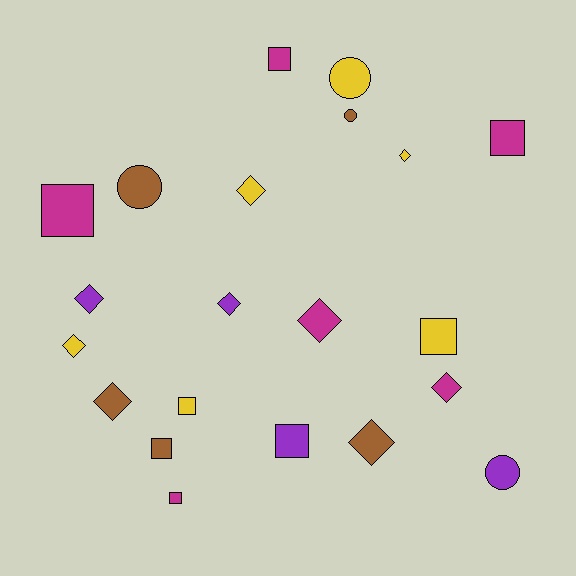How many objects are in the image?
There are 21 objects.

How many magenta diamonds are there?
There are 2 magenta diamonds.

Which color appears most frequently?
Yellow, with 6 objects.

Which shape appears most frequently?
Diamond, with 9 objects.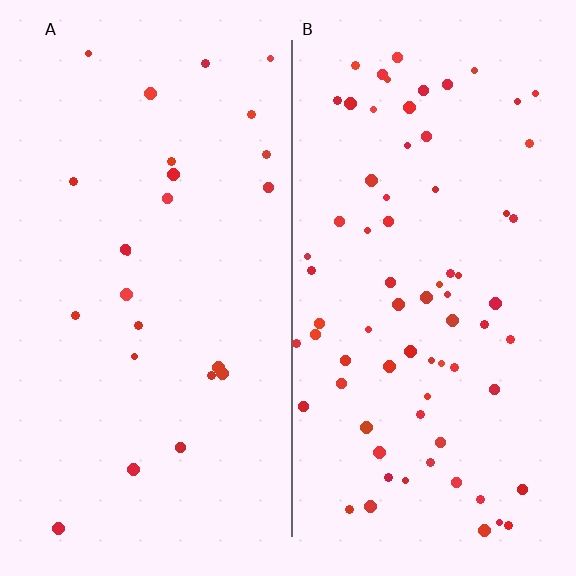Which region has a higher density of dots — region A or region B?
B (the right).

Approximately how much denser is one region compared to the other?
Approximately 3.0× — region B over region A.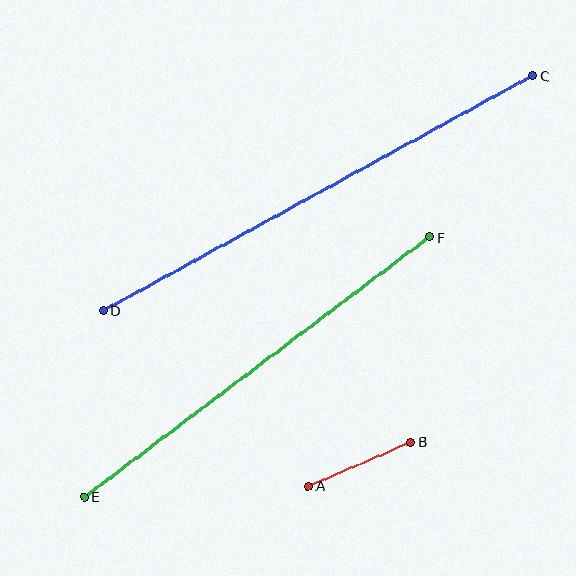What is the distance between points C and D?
The distance is approximately 490 pixels.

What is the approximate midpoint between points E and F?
The midpoint is at approximately (257, 367) pixels.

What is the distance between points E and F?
The distance is approximately 432 pixels.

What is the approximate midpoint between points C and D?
The midpoint is at approximately (318, 193) pixels.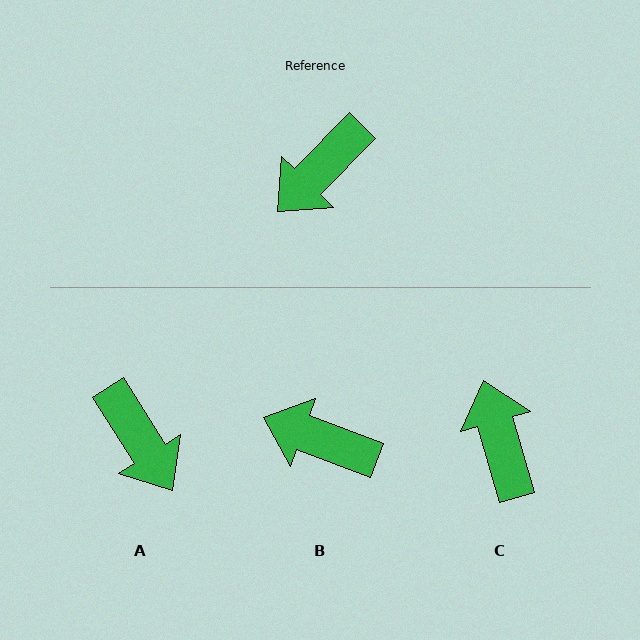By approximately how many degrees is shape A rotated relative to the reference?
Approximately 77 degrees counter-clockwise.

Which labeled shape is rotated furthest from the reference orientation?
C, about 119 degrees away.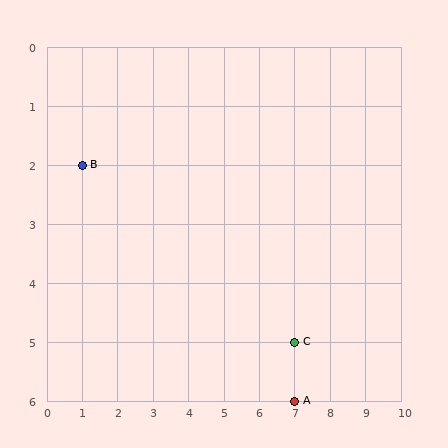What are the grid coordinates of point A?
Point A is at grid coordinates (7, 6).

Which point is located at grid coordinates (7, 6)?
Point A is at (7, 6).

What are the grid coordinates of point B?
Point B is at grid coordinates (1, 2).